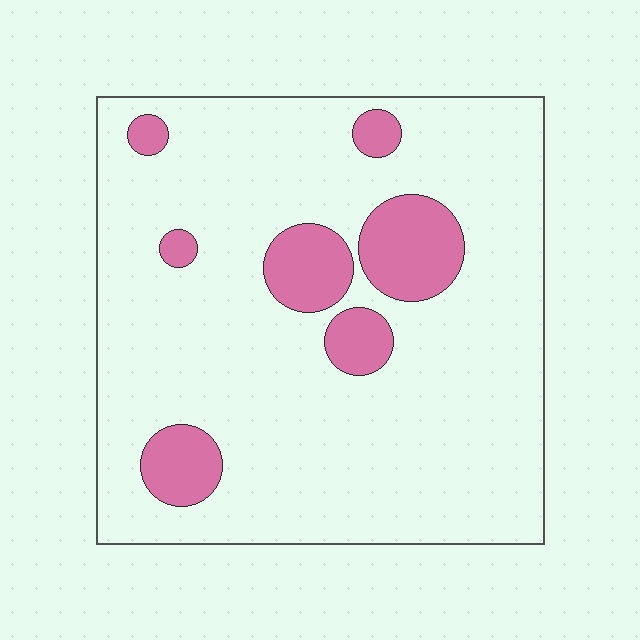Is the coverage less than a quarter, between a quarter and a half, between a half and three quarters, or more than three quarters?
Less than a quarter.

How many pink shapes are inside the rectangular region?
7.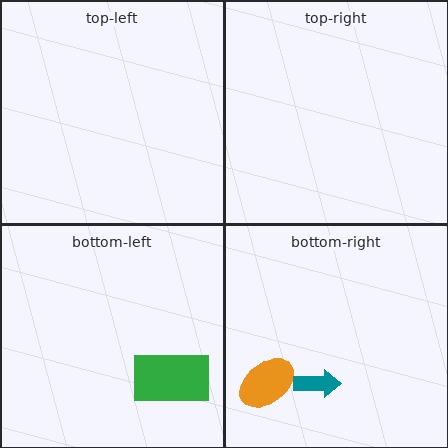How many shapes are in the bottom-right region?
2.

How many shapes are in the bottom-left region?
1.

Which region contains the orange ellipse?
The bottom-right region.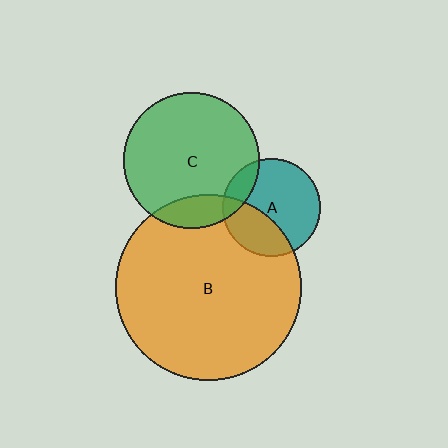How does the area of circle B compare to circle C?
Approximately 1.9 times.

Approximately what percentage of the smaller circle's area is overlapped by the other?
Approximately 15%.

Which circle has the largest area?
Circle B (orange).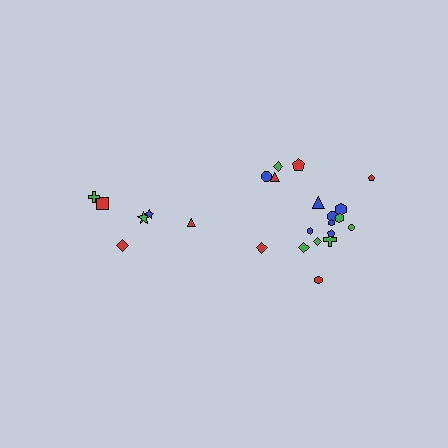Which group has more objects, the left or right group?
The right group.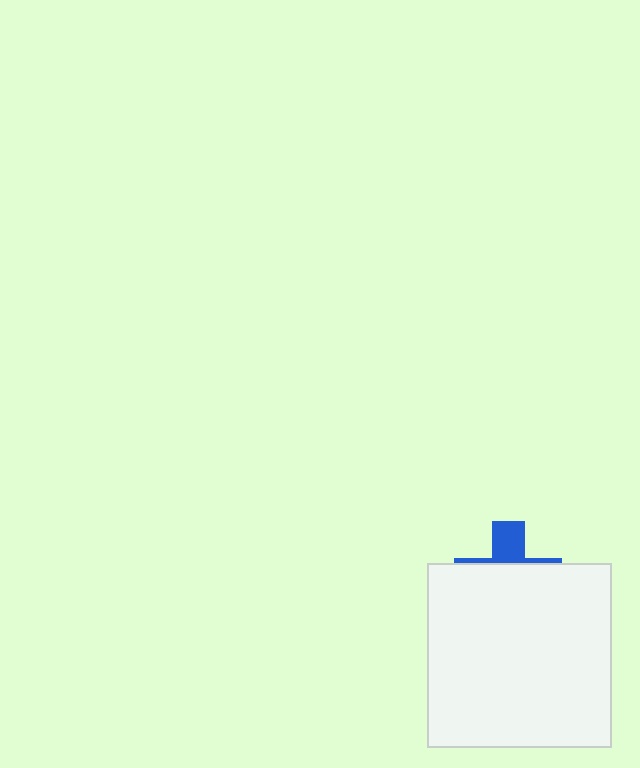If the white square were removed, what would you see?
You would see the complete blue cross.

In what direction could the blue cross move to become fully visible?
The blue cross could move up. That would shift it out from behind the white square entirely.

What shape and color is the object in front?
The object in front is a white square.